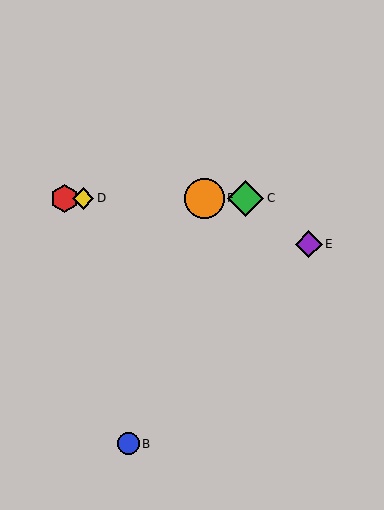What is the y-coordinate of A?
Object A is at y≈198.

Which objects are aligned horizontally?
Objects A, C, D, F are aligned horizontally.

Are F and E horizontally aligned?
No, F is at y≈198 and E is at y≈244.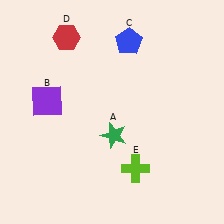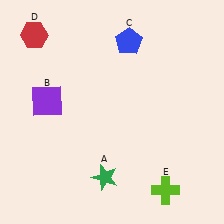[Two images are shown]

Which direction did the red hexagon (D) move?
The red hexagon (D) moved left.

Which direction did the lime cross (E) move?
The lime cross (E) moved right.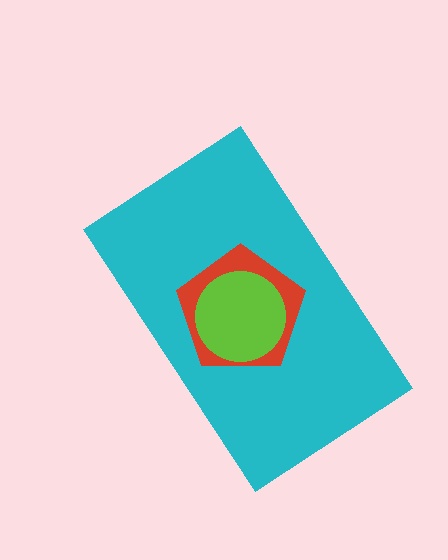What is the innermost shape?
The lime circle.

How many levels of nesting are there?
3.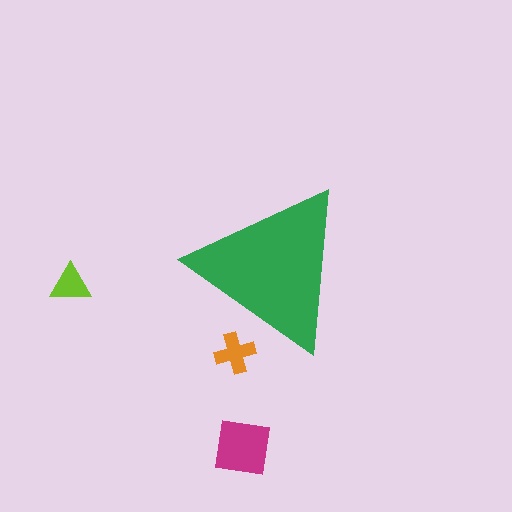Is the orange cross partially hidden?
Yes, the orange cross is partially hidden behind the green triangle.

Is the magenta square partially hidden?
No, the magenta square is fully visible.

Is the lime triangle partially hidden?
No, the lime triangle is fully visible.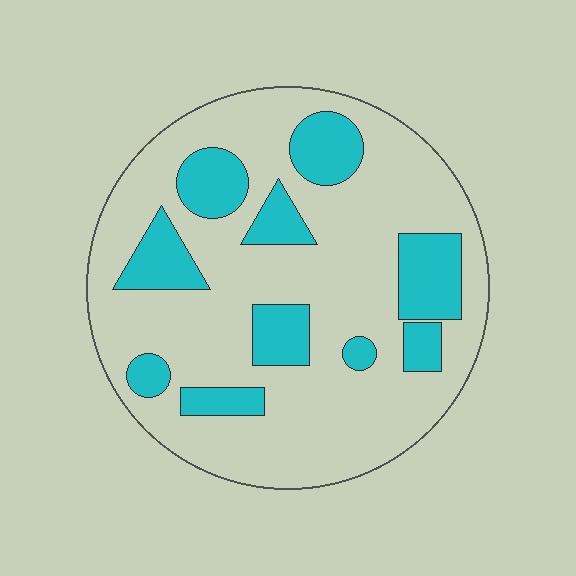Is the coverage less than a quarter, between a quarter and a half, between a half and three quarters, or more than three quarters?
Less than a quarter.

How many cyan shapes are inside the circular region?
10.